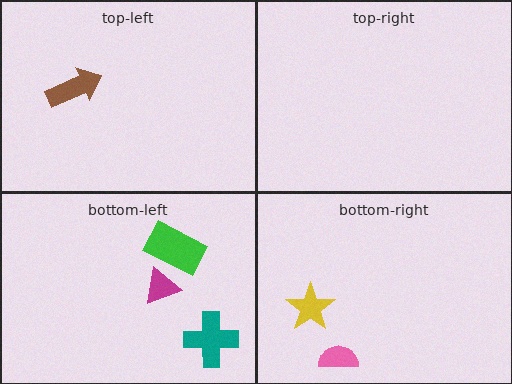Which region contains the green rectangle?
The bottom-left region.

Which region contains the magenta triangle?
The bottom-left region.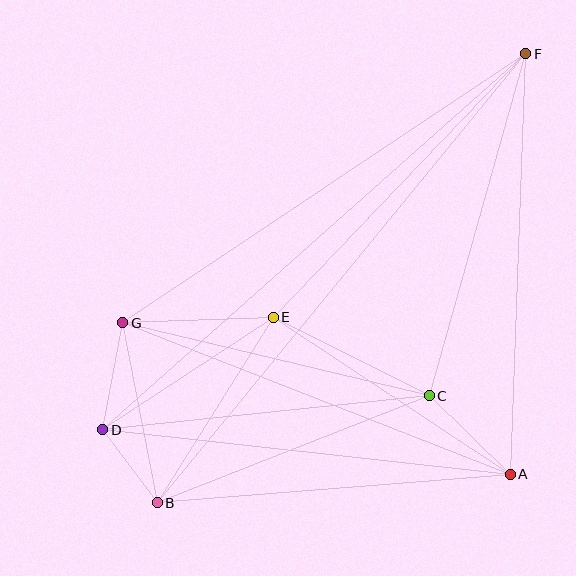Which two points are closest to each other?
Points B and D are closest to each other.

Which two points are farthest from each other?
Points B and F are farthest from each other.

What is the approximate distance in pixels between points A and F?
The distance between A and F is approximately 421 pixels.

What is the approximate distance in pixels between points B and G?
The distance between B and G is approximately 183 pixels.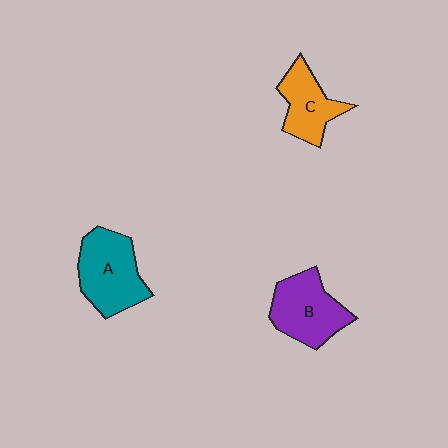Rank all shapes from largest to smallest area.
From largest to smallest: A (teal), B (purple), C (orange).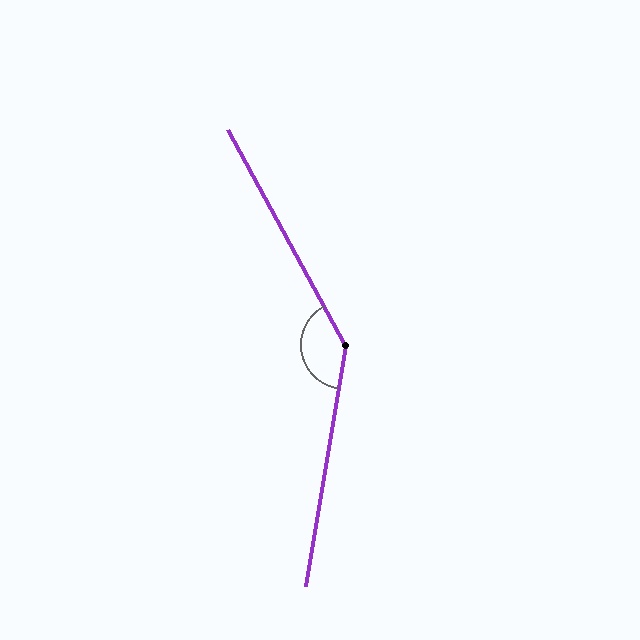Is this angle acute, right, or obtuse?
It is obtuse.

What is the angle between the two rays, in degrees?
Approximately 142 degrees.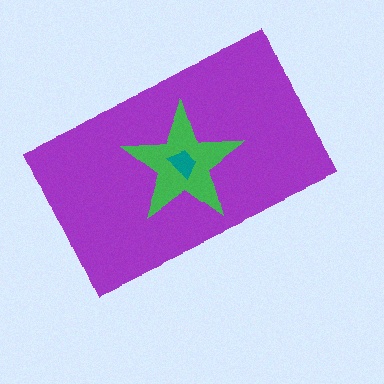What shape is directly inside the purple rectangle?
The green star.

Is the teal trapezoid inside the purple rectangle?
Yes.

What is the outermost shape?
The purple rectangle.